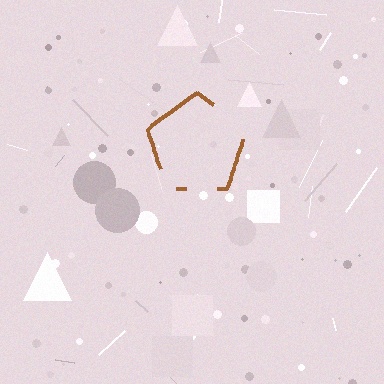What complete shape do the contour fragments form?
The contour fragments form a pentagon.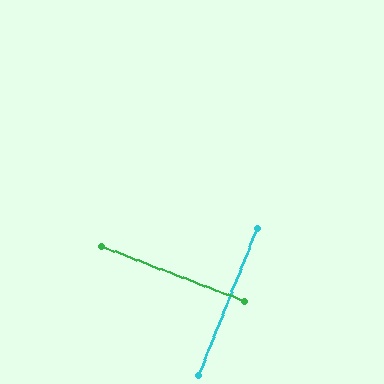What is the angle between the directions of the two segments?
Approximately 89 degrees.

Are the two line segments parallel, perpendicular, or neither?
Perpendicular — they meet at approximately 89°.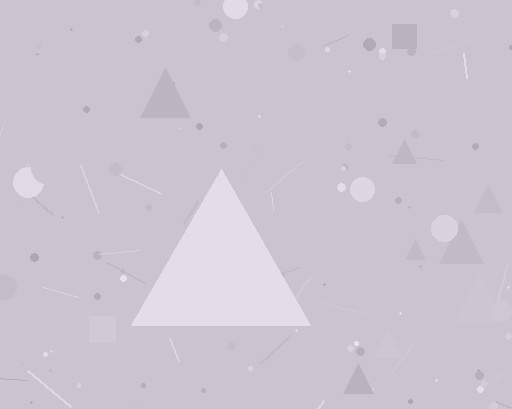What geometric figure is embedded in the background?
A triangle is embedded in the background.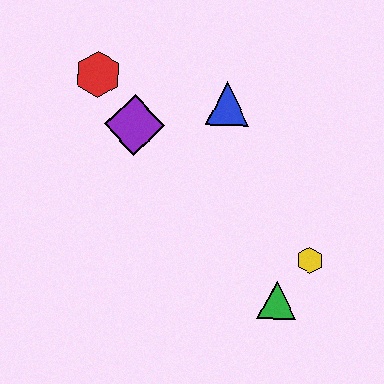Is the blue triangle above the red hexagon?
No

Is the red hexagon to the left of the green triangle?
Yes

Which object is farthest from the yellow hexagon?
The red hexagon is farthest from the yellow hexagon.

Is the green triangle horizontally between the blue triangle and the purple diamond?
No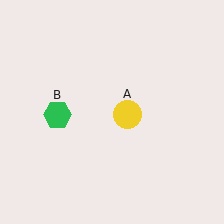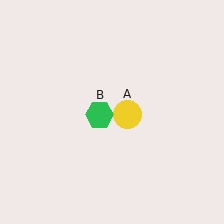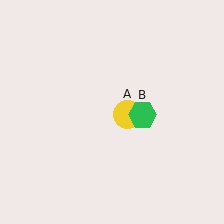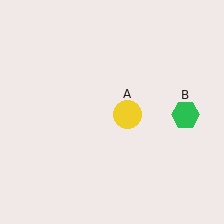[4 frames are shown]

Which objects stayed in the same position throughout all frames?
Yellow circle (object A) remained stationary.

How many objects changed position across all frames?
1 object changed position: green hexagon (object B).